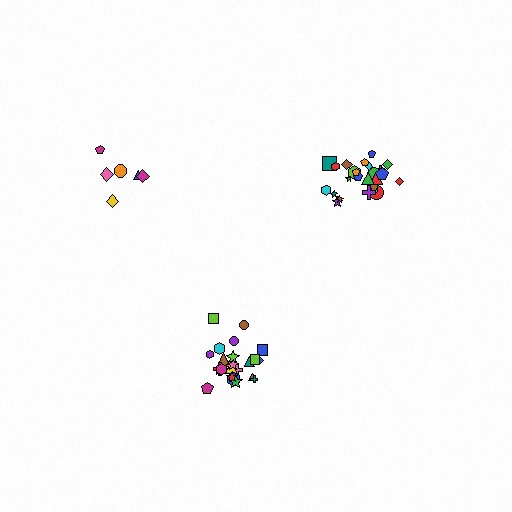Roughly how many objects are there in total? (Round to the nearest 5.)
Roughly 55 objects in total.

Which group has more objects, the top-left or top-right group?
The top-right group.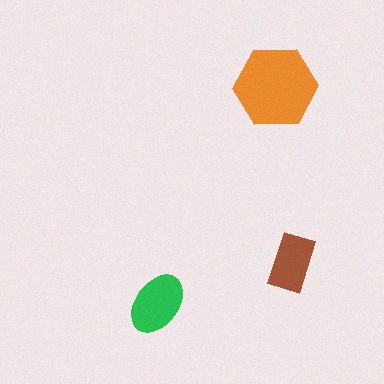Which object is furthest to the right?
The brown rectangle is rightmost.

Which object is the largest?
The orange hexagon.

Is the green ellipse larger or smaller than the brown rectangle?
Larger.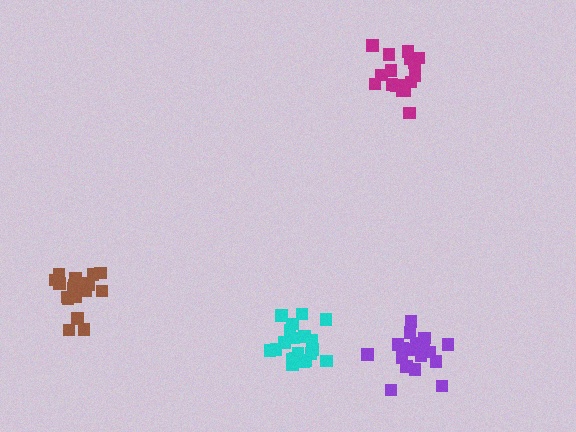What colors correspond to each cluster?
The clusters are colored: brown, purple, cyan, magenta.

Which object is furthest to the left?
The brown cluster is leftmost.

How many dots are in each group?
Group 1: 19 dots, Group 2: 20 dots, Group 3: 20 dots, Group 4: 18 dots (77 total).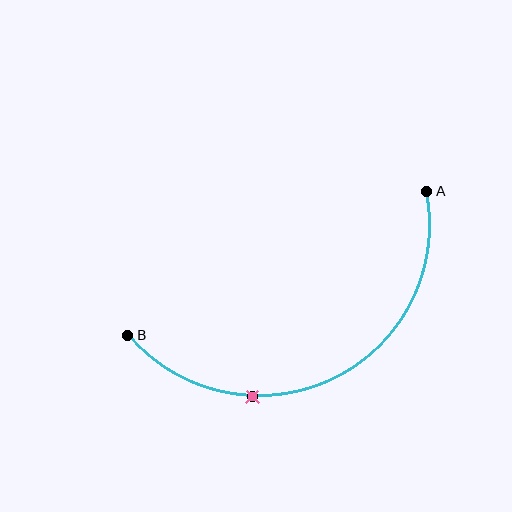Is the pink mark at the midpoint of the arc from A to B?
No. The pink mark lies on the arc but is closer to endpoint B. The arc midpoint would be at the point on the curve equidistant along the arc from both A and B.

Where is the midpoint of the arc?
The arc midpoint is the point on the curve farthest from the straight line joining A and B. It sits below that line.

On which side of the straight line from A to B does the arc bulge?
The arc bulges below the straight line connecting A and B.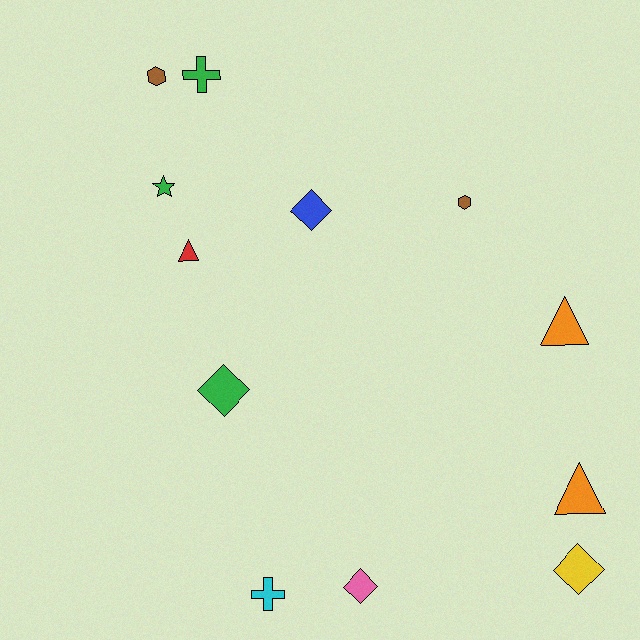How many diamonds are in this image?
There are 4 diamonds.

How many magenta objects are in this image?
There are no magenta objects.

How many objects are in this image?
There are 12 objects.